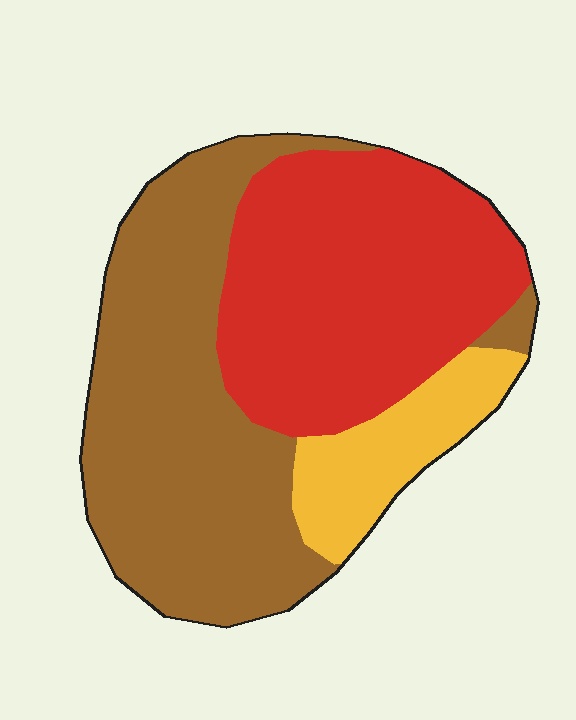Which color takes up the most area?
Brown, at roughly 45%.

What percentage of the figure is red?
Red takes up about two fifths (2/5) of the figure.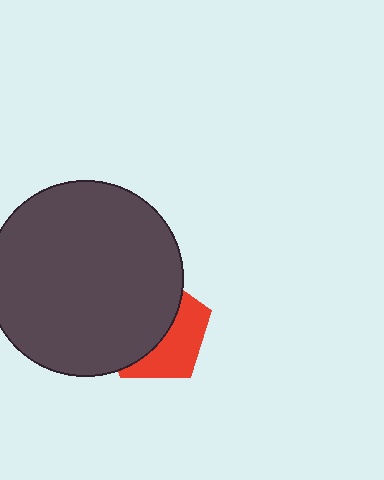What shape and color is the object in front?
The object in front is a dark gray circle.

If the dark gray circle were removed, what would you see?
You would see the complete red pentagon.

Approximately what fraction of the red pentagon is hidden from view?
Roughly 59% of the red pentagon is hidden behind the dark gray circle.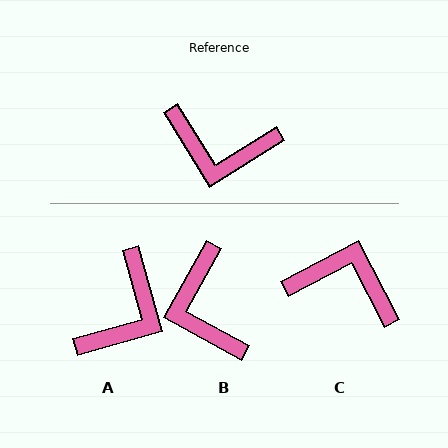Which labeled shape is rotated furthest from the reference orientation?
C, about 176 degrees away.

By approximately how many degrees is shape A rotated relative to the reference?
Approximately 74 degrees counter-clockwise.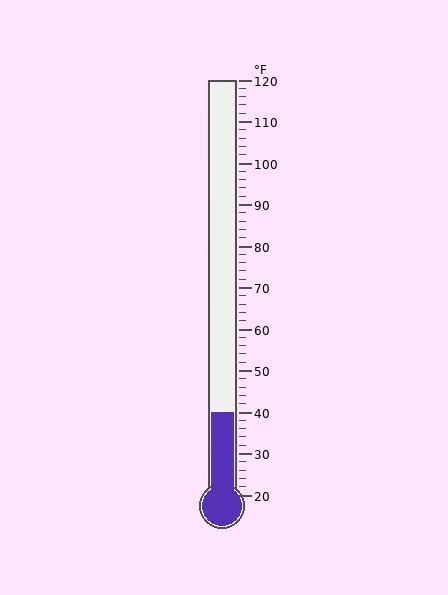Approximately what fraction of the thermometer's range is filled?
The thermometer is filled to approximately 20% of its range.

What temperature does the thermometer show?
The thermometer shows approximately 40°F.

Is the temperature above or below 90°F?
The temperature is below 90°F.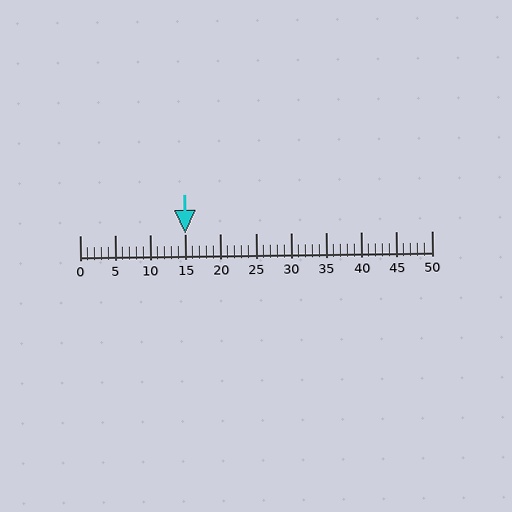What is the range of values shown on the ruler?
The ruler shows values from 0 to 50.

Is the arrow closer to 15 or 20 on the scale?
The arrow is closer to 15.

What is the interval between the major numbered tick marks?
The major tick marks are spaced 5 units apart.